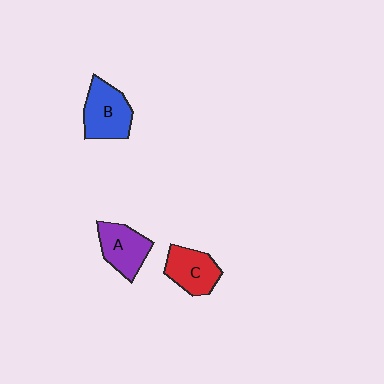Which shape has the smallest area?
Shape C (red).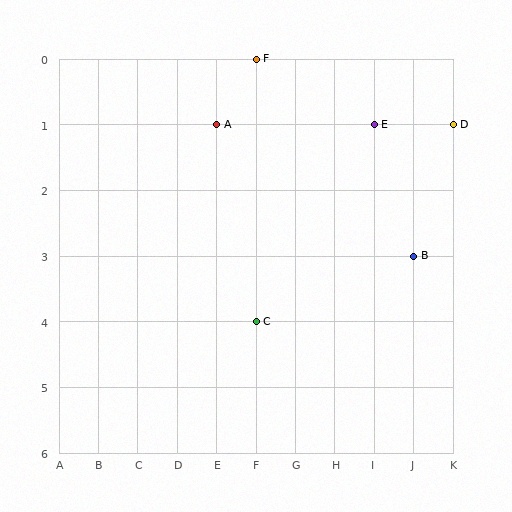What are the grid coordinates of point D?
Point D is at grid coordinates (K, 1).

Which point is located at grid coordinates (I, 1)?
Point E is at (I, 1).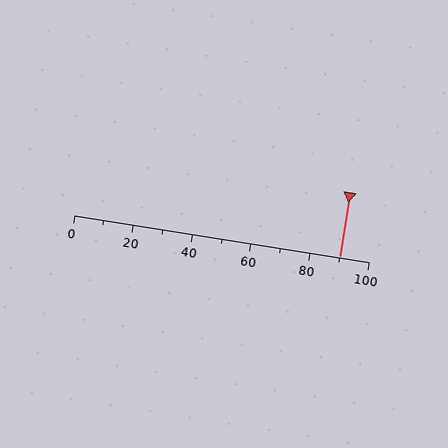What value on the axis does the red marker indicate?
The marker indicates approximately 90.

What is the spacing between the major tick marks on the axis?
The major ticks are spaced 20 apart.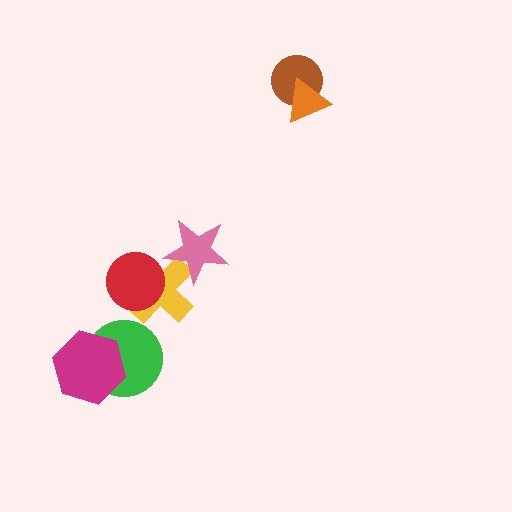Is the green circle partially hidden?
Yes, it is partially covered by another shape.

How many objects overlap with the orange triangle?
1 object overlaps with the orange triangle.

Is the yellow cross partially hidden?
Yes, it is partially covered by another shape.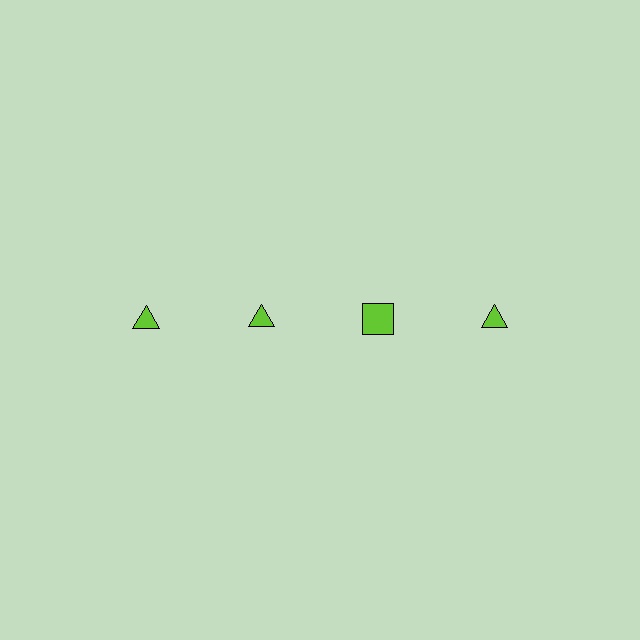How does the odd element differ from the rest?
It has a different shape: square instead of triangle.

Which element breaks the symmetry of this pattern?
The lime square in the top row, center column breaks the symmetry. All other shapes are lime triangles.